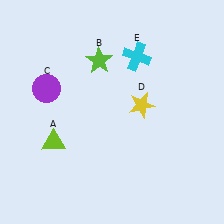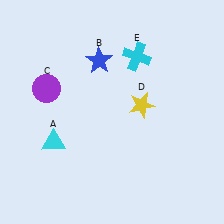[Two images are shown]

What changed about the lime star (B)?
In Image 1, B is lime. In Image 2, it changed to blue.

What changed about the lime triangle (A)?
In Image 1, A is lime. In Image 2, it changed to cyan.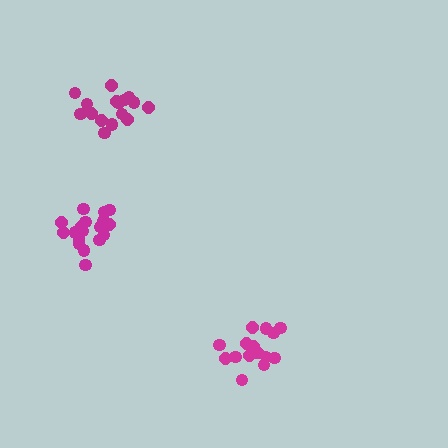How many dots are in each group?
Group 1: 18 dots, Group 2: 16 dots, Group 3: 16 dots (50 total).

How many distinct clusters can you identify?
There are 3 distinct clusters.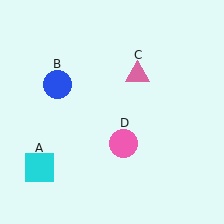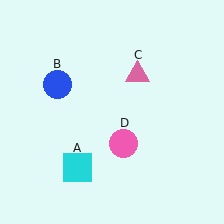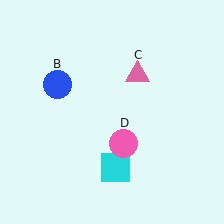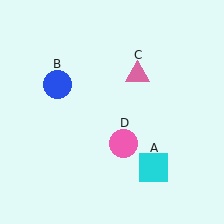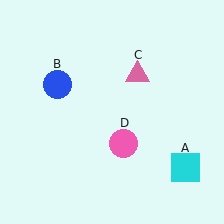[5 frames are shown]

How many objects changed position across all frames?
1 object changed position: cyan square (object A).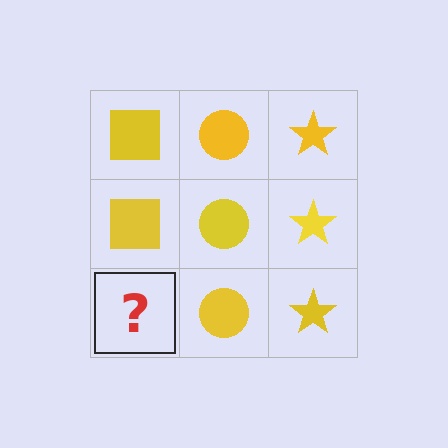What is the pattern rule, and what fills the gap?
The rule is that each column has a consistent shape. The gap should be filled with a yellow square.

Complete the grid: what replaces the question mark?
The question mark should be replaced with a yellow square.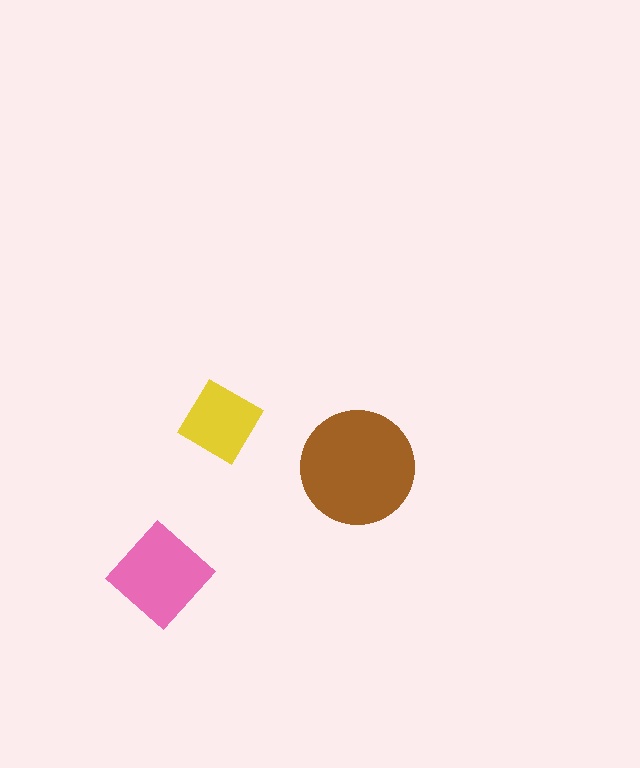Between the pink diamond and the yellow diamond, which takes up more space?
The pink diamond.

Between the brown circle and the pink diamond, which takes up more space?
The brown circle.